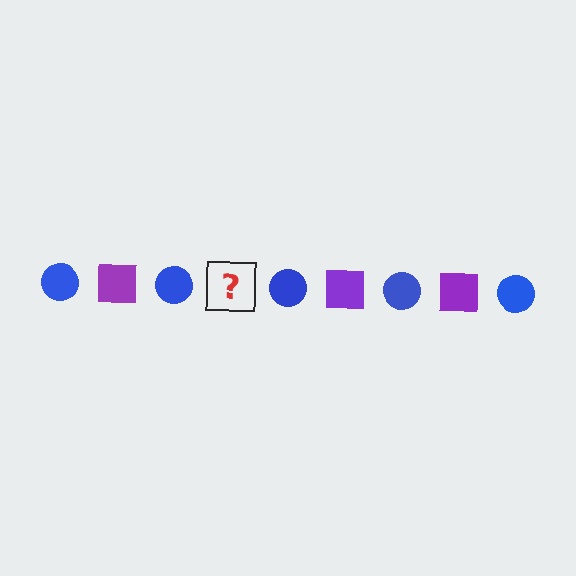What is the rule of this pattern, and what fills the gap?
The rule is that the pattern alternates between blue circle and purple square. The gap should be filled with a purple square.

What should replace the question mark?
The question mark should be replaced with a purple square.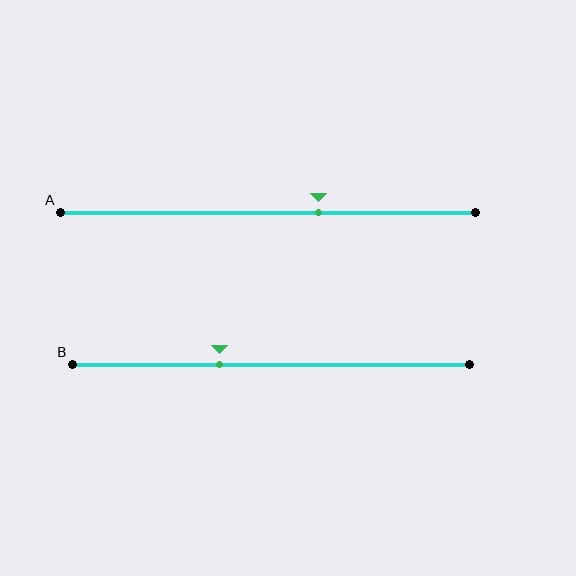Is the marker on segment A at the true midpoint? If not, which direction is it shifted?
No, the marker on segment A is shifted to the right by about 12% of the segment length.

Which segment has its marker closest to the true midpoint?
Segment A has its marker closest to the true midpoint.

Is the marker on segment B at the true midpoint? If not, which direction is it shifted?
No, the marker on segment B is shifted to the left by about 13% of the segment length.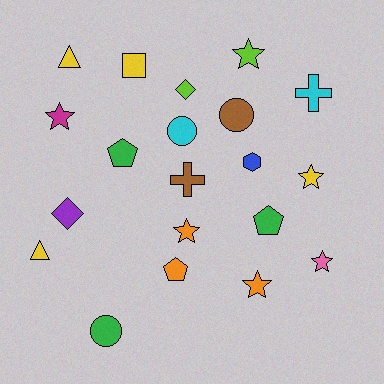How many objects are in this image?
There are 20 objects.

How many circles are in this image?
There are 3 circles.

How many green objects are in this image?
There are 3 green objects.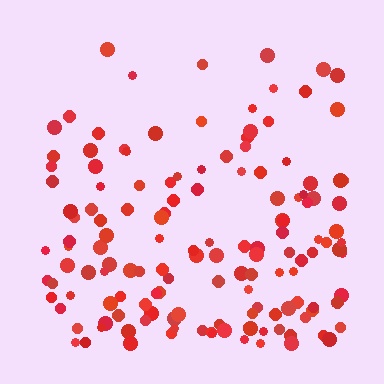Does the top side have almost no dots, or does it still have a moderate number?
Still a moderate number, just noticeably fewer than the bottom.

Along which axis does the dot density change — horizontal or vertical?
Vertical.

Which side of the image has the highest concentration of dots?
The bottom.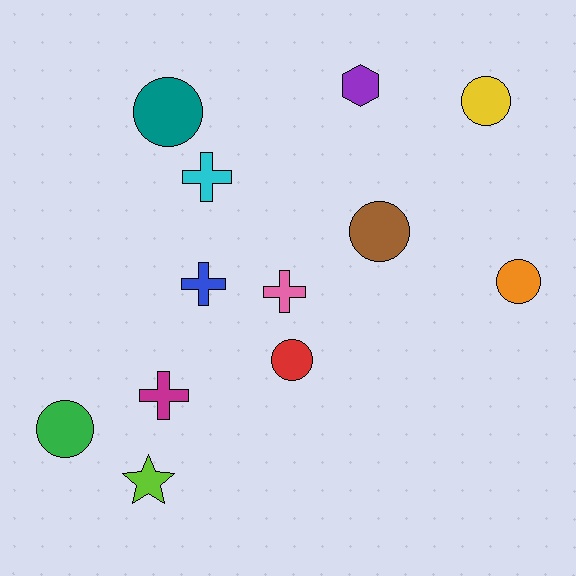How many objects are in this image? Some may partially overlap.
There are 12 objects.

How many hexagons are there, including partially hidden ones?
There is 1 hexagon.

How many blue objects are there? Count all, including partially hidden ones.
There is 1 blue object.